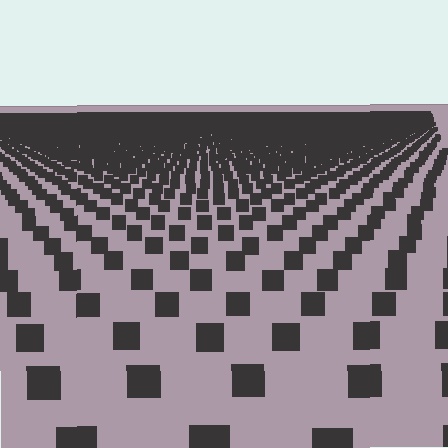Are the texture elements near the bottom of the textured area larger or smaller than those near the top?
Larger. Near the bottom, elements are closer to the viewer and appear at a bigger on-screen size.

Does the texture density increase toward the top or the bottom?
Density increases toward the top.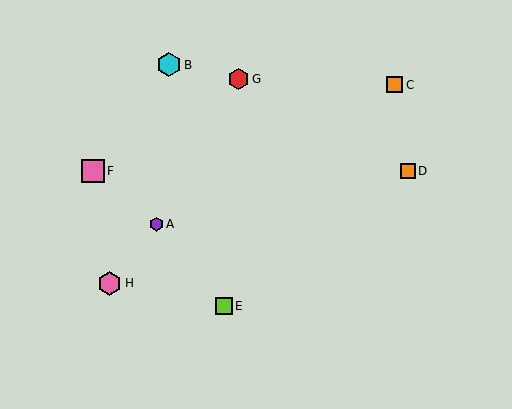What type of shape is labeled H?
Shape H is a pink hexagon.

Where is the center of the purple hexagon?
The center of the purple hexagon is at (156, 224).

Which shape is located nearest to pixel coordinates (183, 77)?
The cyan hexagon (labeled B) at (169, 65) is nearest to that location.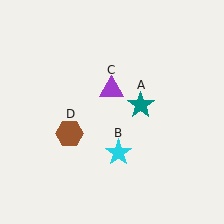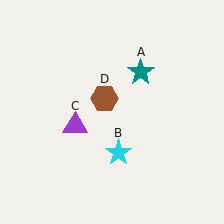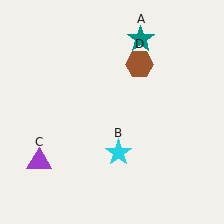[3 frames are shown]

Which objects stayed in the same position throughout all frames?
Cyan star (object B) remained stationary.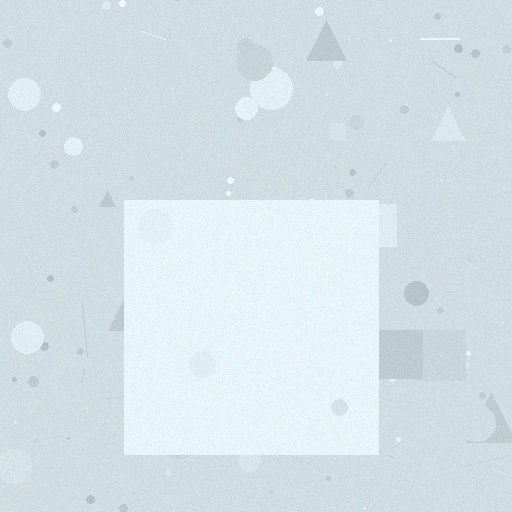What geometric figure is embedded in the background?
A square is embedded in the background.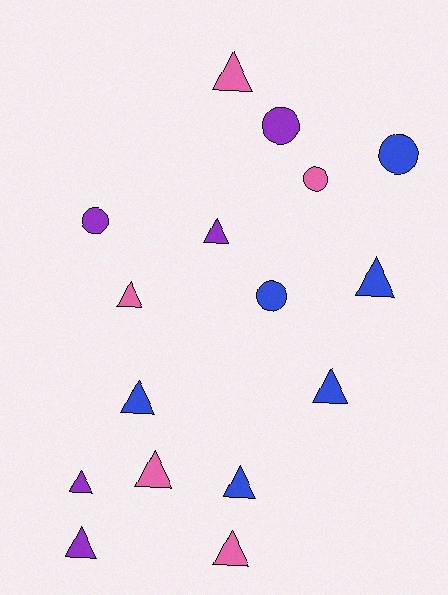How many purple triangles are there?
There are 3 purple triangles.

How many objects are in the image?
There are 16 objects.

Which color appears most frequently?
Blue, with 6 objects.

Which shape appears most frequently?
Triangle, with 11 objects.